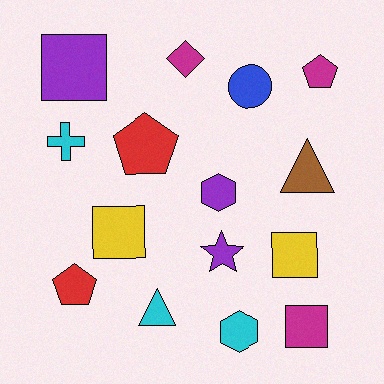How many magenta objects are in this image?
There are 3 magenta objects.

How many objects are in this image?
There are 15 objects.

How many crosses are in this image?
There is 1 cross.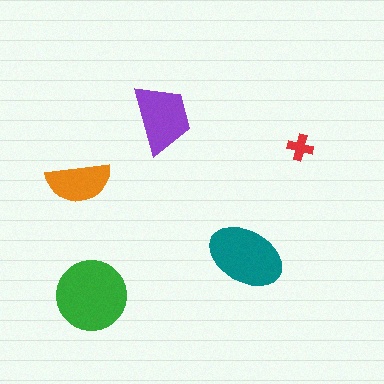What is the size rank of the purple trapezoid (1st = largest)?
3rd.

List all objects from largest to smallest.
The green circle, the teal ellipse, the purple trapezoid, the orange semicircle, the red cross.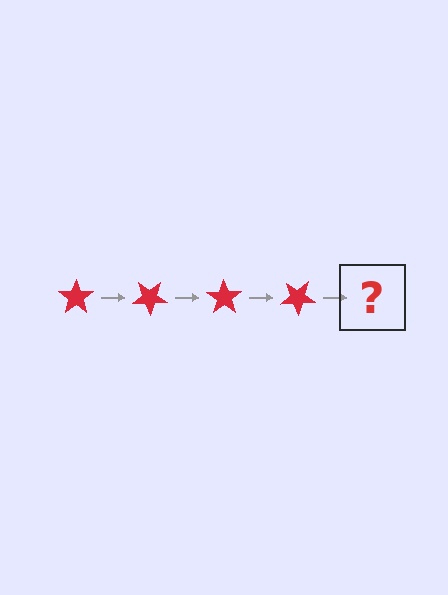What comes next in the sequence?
The next element should be a red star rotated 140 degrees.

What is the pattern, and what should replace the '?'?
The pattern is that the star rotates 35 degrees each step. The '?' should be a red star rotated 140 degrees.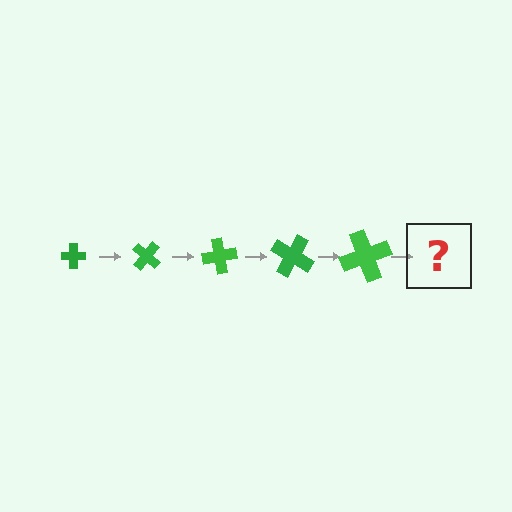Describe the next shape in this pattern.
It should be a cross, larger than the previous one and rotated 200 degrees from the start.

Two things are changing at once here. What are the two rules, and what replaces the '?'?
The two rules are that the cross grows larger each step and it rotates 40 degrees each step. The '?' should be a cross, larger than the previous one and rotated 200 degrees from the start.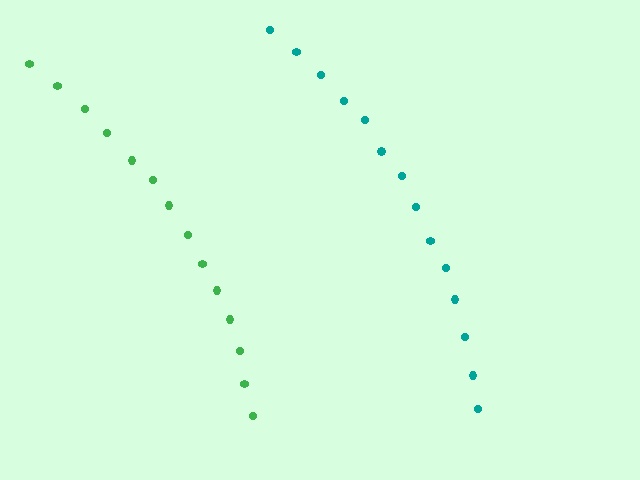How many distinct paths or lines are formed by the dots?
There are 2 distinct paths.